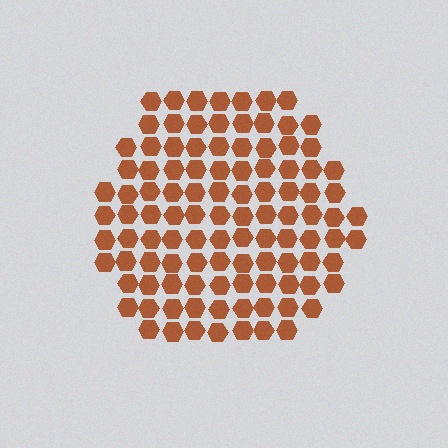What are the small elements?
The small elements are hexagons.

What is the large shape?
The large shape is a hexagon.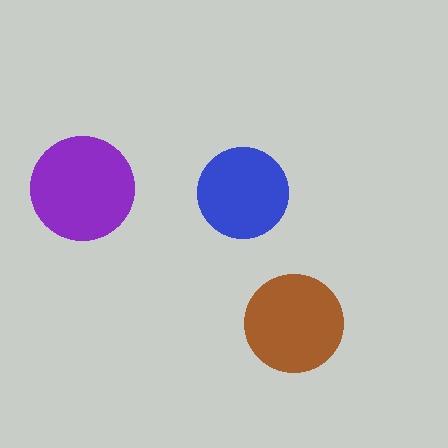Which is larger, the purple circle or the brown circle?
The purple one.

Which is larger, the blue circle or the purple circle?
The purple one.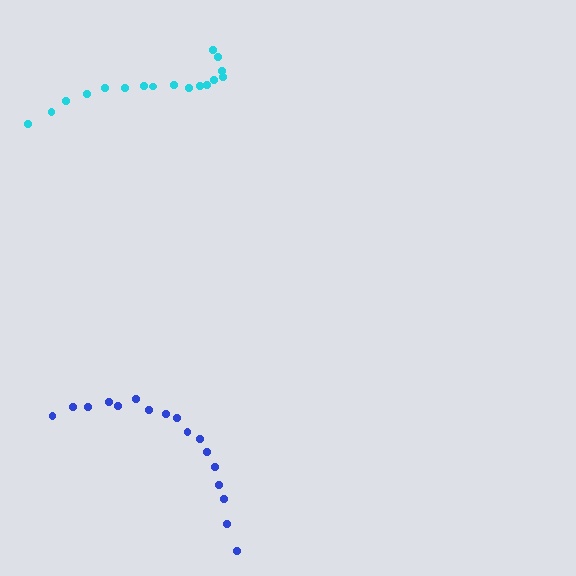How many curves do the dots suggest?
There are 2 distinct paths.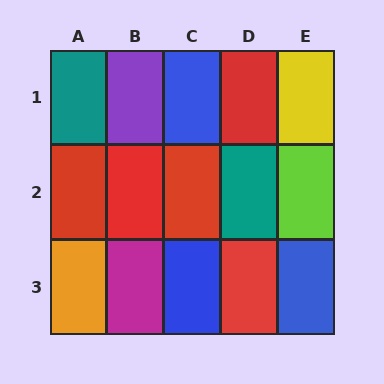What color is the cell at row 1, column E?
Yellow.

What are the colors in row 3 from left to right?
Orange, magenta, blue, red, blue.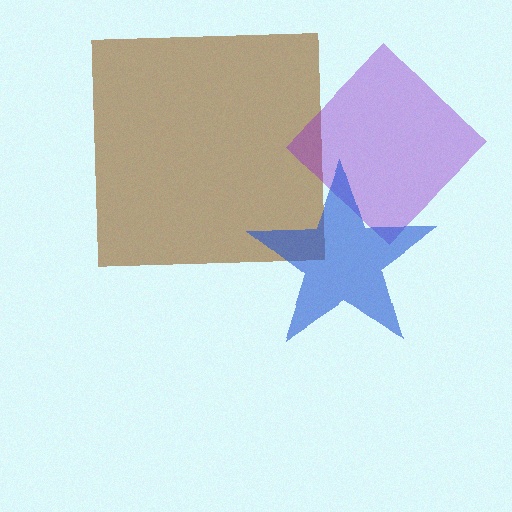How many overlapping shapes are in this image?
There are 3 overlapping shapes in the image.